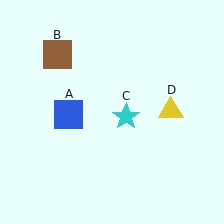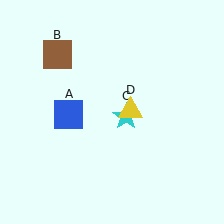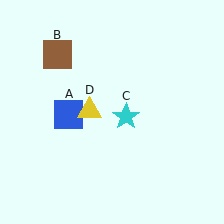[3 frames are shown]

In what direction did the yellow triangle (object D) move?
The yellow triangle (object D) moved left.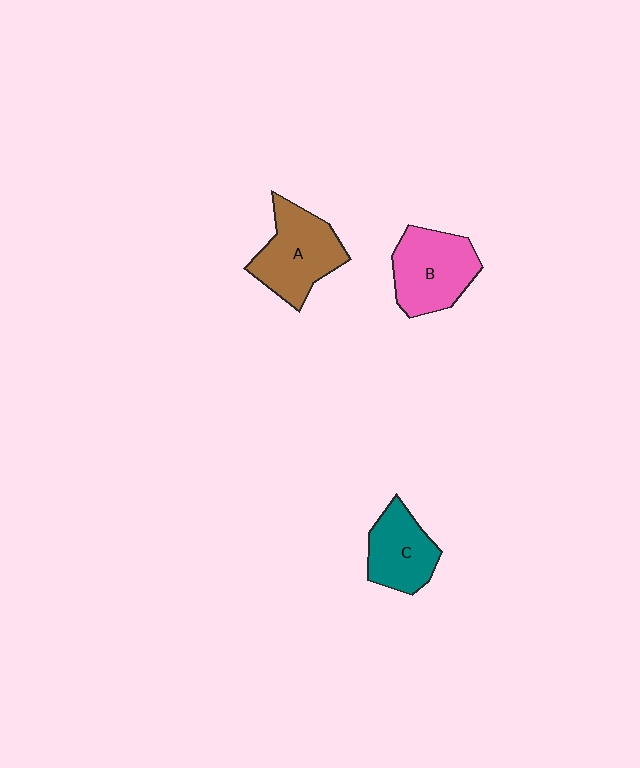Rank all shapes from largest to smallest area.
From largest to smallest: A (brown), B (pink), C (teal).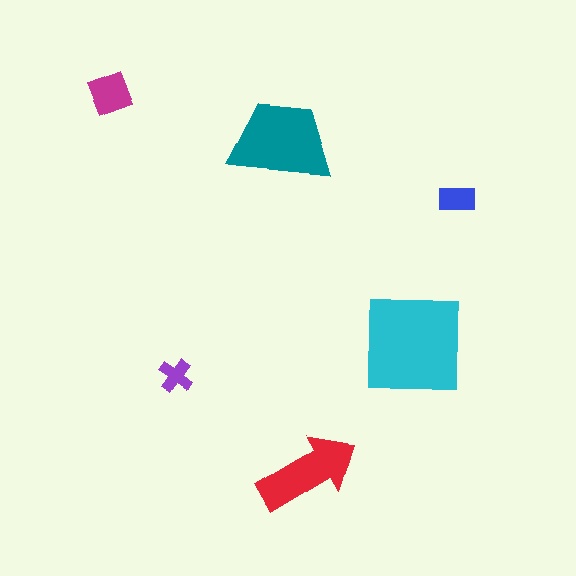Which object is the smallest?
The purple cross.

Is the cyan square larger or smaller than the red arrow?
Larger.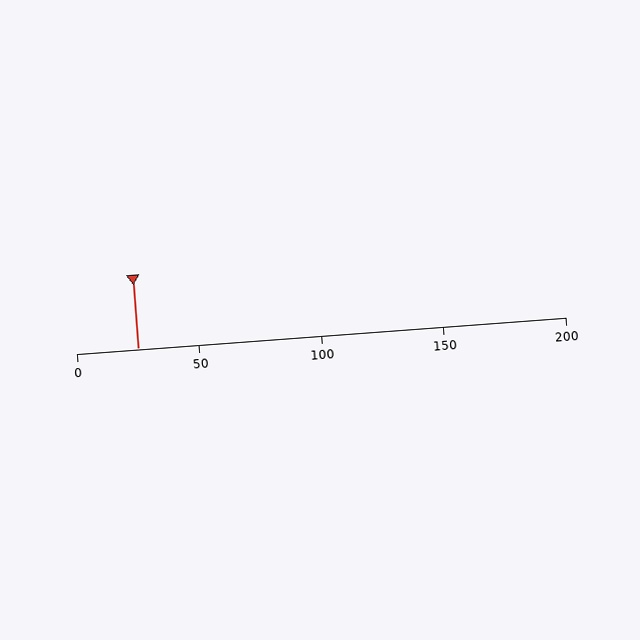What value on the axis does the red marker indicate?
The marker indicates approximately 25.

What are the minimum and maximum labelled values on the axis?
The axis runs from 0 to 200.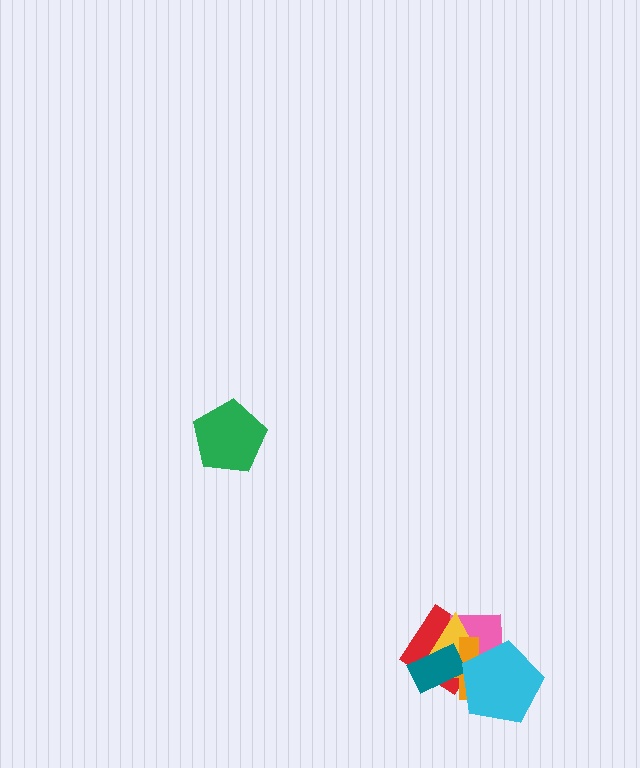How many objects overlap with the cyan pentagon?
4 objects overlap with the cyan pentagon.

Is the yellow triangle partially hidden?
Yes, it is partially covered by another shape.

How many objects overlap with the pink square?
5 objects overlap with the pink square.